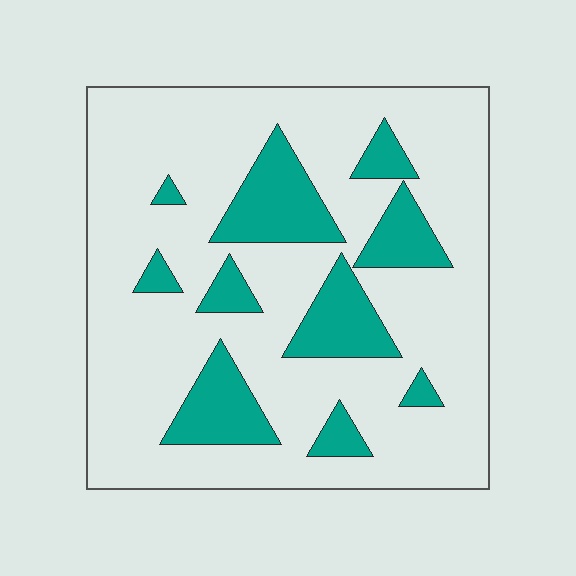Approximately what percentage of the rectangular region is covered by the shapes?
Approximately 20%.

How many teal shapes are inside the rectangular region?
10.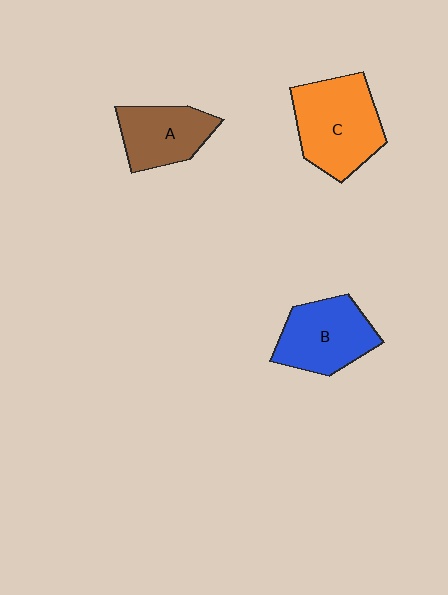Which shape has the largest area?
Shape C (orange).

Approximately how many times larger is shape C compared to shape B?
Approximately 1.2 times.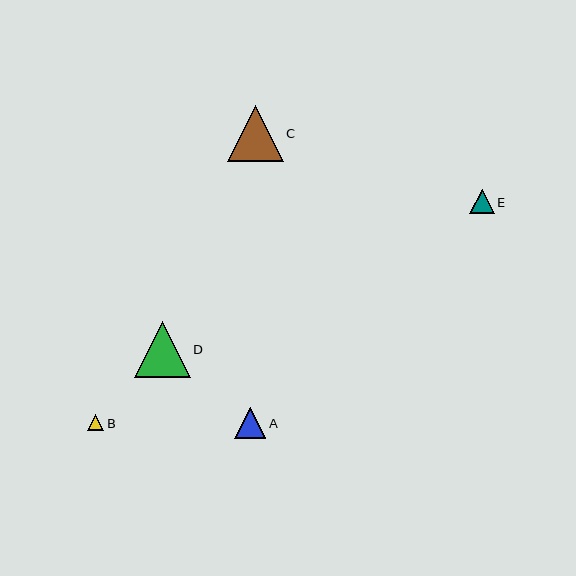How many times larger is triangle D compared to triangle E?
Triangle D is approximately 2.3 times the size of triangle E.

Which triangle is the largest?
Triangle D is the largest with a size of approximately 56 pixels.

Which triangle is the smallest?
Triangle B is the smallest with a size of approximately 17 pixels.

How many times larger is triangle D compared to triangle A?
Triangle D is approximately 1.8 times the size of triangle A.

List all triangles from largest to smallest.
From largest to smallest: D, C, A, E, B.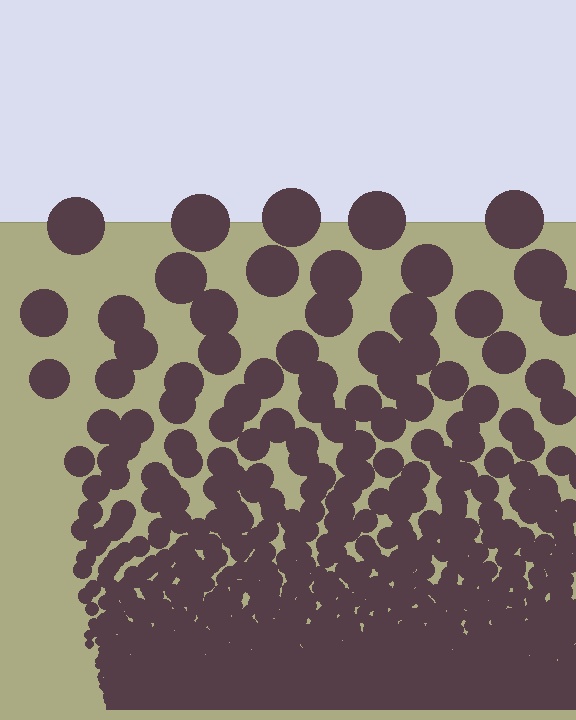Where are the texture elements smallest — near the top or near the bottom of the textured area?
Near the bottom.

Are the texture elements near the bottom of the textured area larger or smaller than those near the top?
Smaller. The gradient is inverted — elements near the bottom are smaller and denser.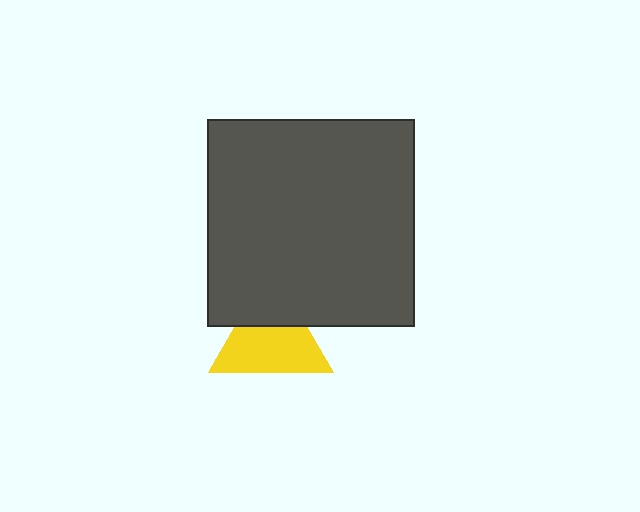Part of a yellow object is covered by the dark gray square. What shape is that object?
It is a triangle.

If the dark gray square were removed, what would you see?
You would see the complete yellow triangle.